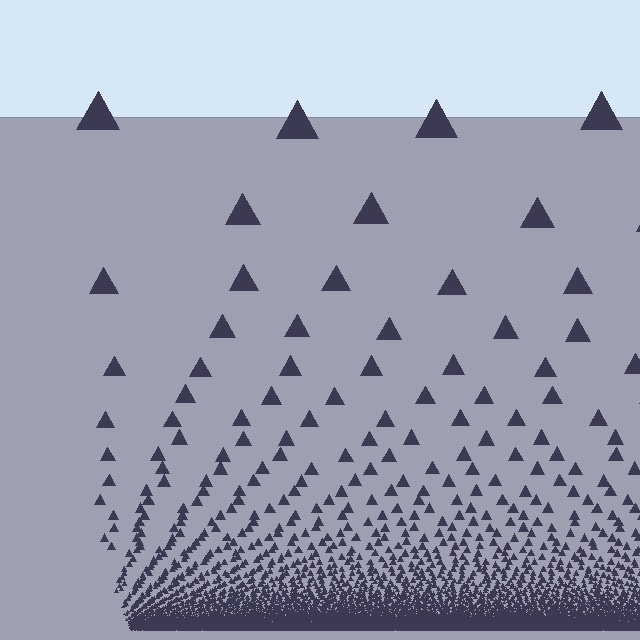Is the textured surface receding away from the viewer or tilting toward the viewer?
The surface appears to tilt toward the viewer. Texture elements get larger and sparser toward the top.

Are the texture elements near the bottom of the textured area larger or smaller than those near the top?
Smaller. The gradient is inverted — elements near the bottom are smaller and denser.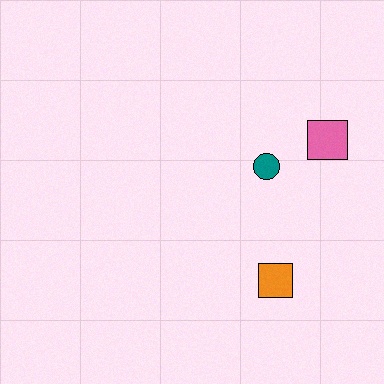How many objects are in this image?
There are 3 objects.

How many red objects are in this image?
There are no red objects.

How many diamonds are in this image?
There are no diamonds.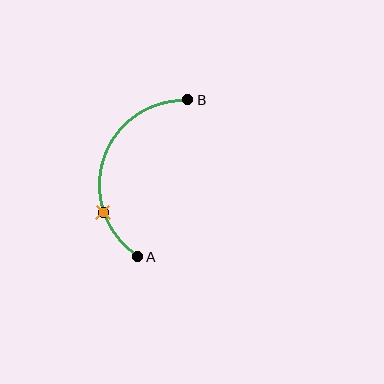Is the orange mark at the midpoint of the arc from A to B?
No. The orange mark lies on the arc but is closer to endpoint A. The arc midpoint would be at the point on the curve equidistant along the arc from both A and B.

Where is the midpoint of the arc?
The arc midpoint is the point on the curve farthest from the straight line joining A and B. It sits to the left of that line.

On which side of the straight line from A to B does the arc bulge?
The arc bulges to the left of the straight line connecting A and B.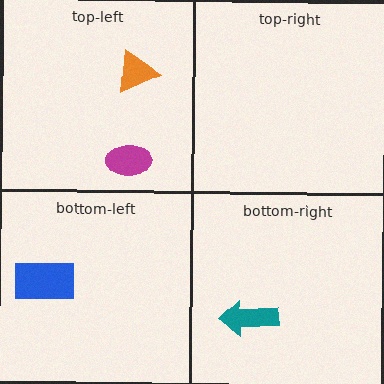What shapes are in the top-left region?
The orange triangle, the magenta ellipse.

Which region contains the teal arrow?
The bottom-right region.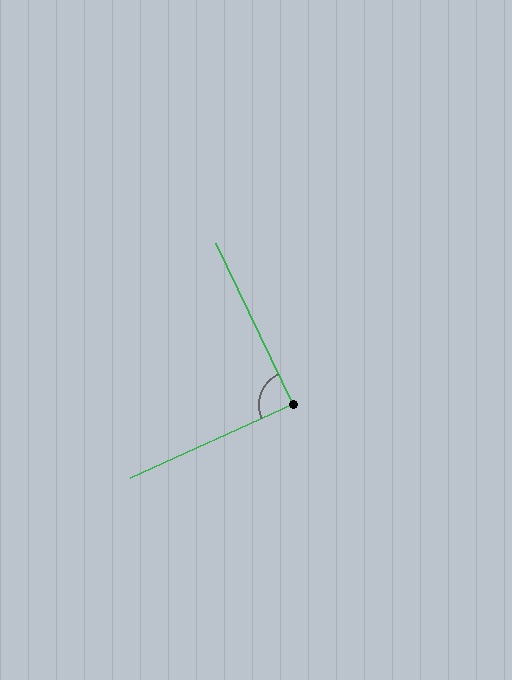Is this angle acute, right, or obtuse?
It is approximately a right angle.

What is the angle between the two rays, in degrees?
Approximately 89 degrees.